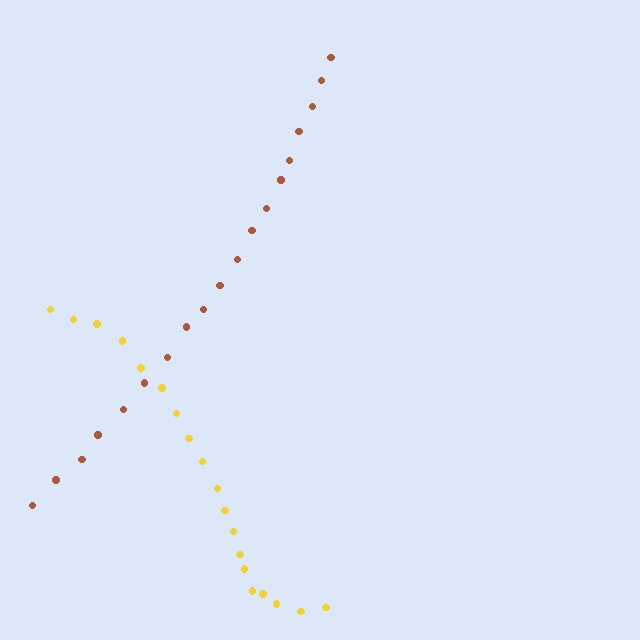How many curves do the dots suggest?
There are 2 distinct paths.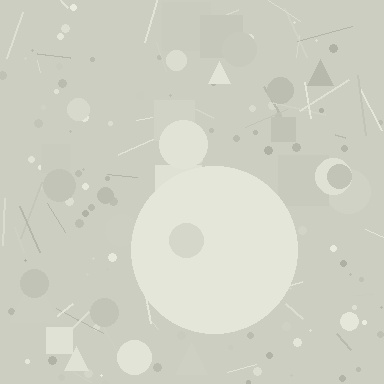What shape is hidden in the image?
A circle is hidden in the image.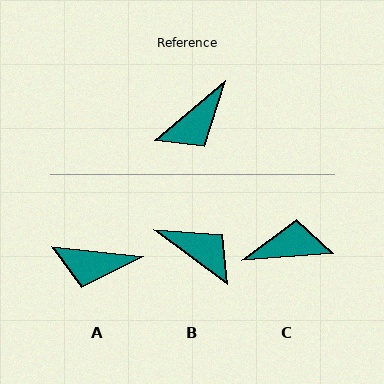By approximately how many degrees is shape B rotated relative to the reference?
Approximately 103 degrees counter-clockwise.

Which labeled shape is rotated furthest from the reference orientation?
C, about 144 degrees away.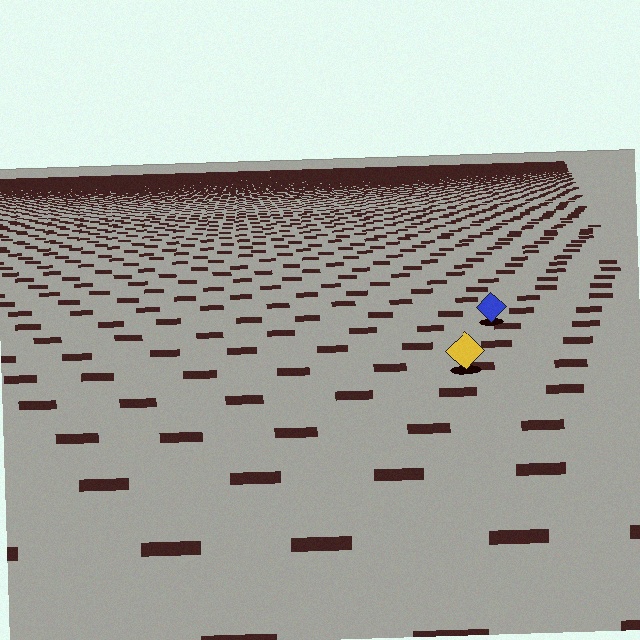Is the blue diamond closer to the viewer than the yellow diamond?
No. The yellow diamond is closer — you can tell from the texture gradient: the ground texture is coarser near it.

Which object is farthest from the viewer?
The blue diamond is farthest from the viewer. It appears smaller and the ground texture around it is denser.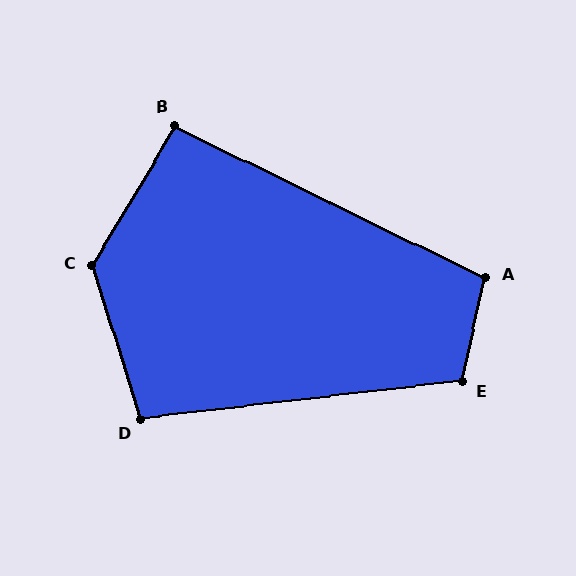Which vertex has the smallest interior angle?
B, at approximately 95 degrees.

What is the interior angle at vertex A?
Approximately 103 degrees (obtuse).